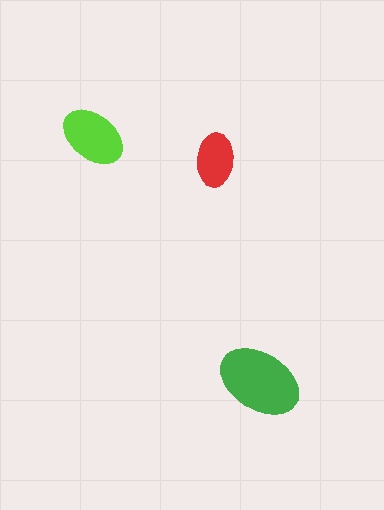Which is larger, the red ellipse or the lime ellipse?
The lime one.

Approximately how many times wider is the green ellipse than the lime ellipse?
About 1.5 times wider.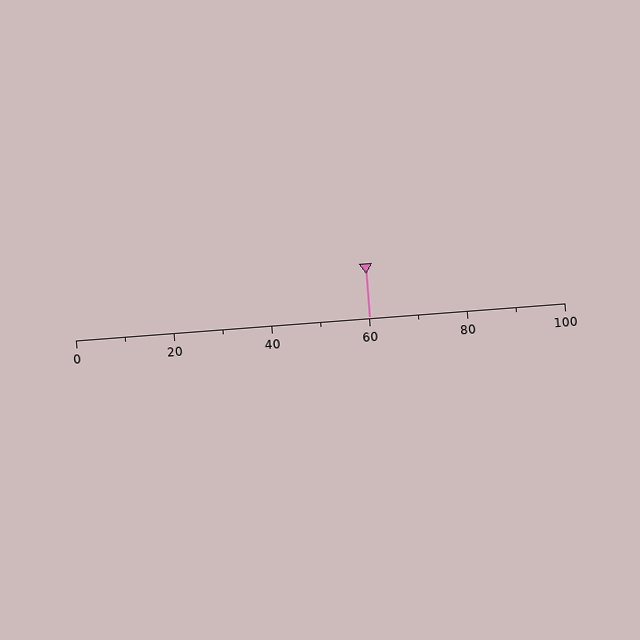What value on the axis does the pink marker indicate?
The marker indicates approximately 60.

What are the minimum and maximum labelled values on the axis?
The axis runs from 0 to 100.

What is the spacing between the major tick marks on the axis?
The major ticks are spaced 20 apart.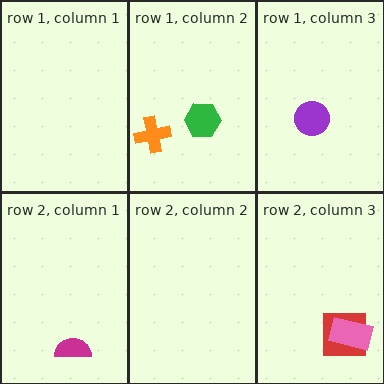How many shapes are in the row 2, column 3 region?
2.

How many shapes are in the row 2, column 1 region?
1.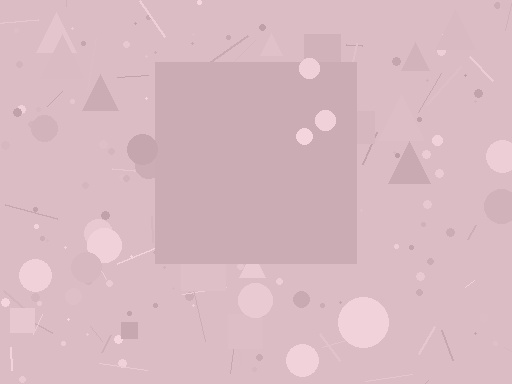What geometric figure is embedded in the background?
A square is embedded in the background.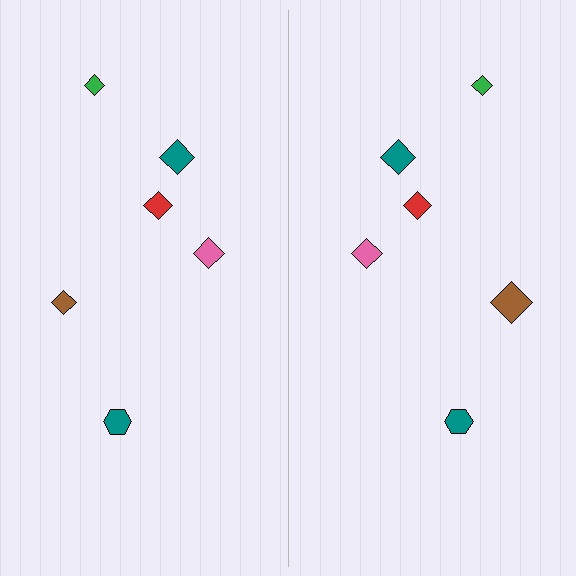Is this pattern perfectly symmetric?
No, the pattern is not perfectly symmetric. The brown diamond on the right side has a different size than its mirror counterpart.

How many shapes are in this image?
There are 12 shapes in this image.